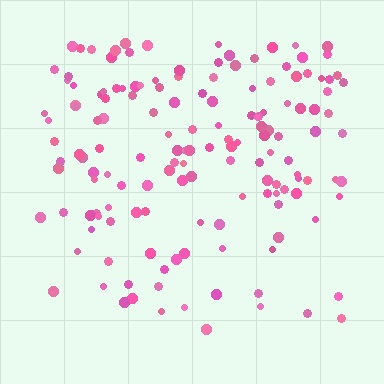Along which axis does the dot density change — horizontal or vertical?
Vertical.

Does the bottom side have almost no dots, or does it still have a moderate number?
Still a moderate number, just noticeably fewer than the top.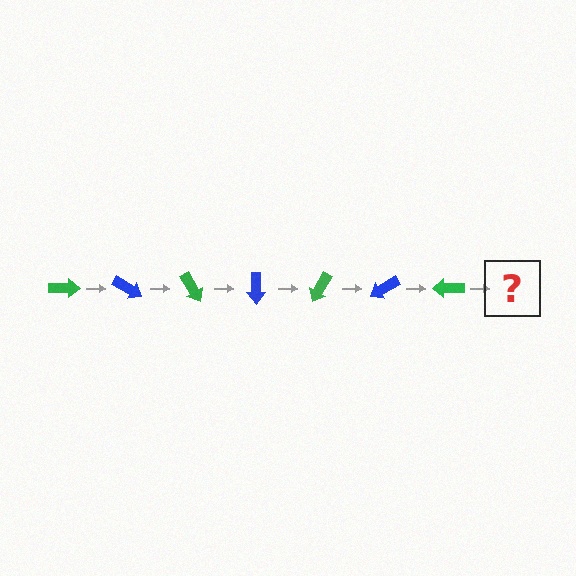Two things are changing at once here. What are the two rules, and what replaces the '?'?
The two rules are that it rotates 30 degrees each step and the color cycles through green and blue. The '?' should be a blue arrow, rotated 210 degrees from the start.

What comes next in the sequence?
The next element should be a blue arrow, rotated 210 degrees from the start.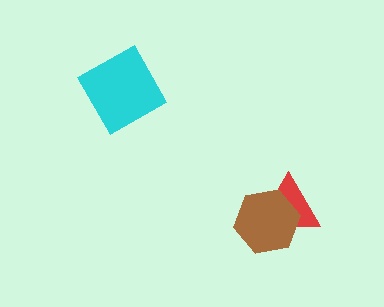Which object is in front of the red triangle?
The brown hexagon is in front of the red triangle.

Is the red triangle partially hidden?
Yes, it is partially covered by another shape.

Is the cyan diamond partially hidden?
No, no other shape covers it.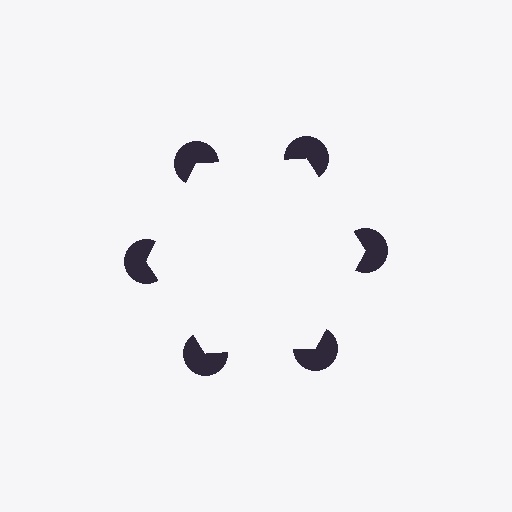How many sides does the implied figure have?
6 sides.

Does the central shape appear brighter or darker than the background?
It typically appears slightly brighter than the background, even though no actual brightness change is drawn.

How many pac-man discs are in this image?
There are 6 — one at each vertex of the illusory hexagon.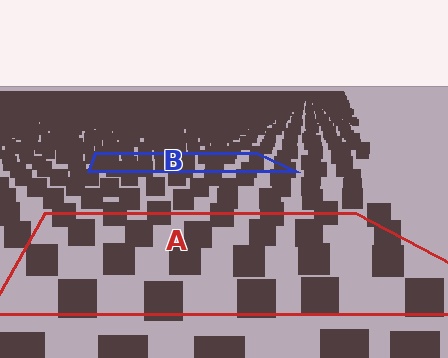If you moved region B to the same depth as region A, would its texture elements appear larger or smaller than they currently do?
They would appear larger. At a closer depth, the same texture elements are projected at a bigger on-screen size.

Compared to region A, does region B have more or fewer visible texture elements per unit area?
Region B has more texture elements per unit area — they are packed more densely because it is farther away.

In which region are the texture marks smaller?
The texture marks are smaller in region B, because it is farther away.